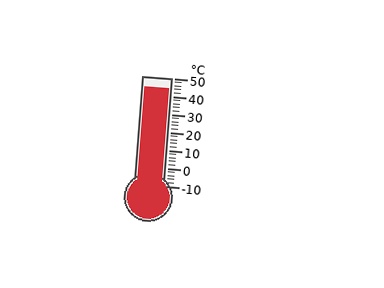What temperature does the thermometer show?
The thermometer shows approximately 44°C.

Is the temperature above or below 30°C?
The temperature is above 30°C.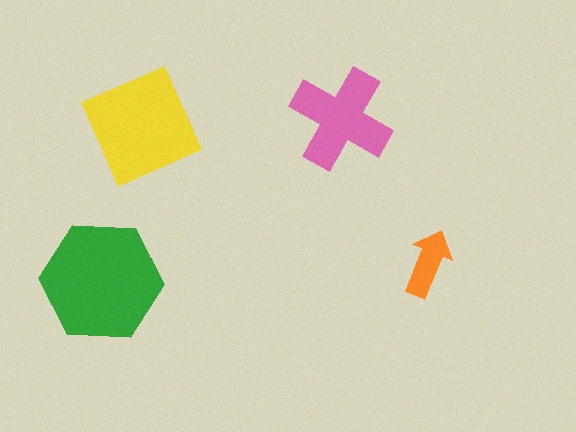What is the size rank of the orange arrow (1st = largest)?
4th.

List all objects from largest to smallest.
The green hexagon, the yellow square, the pink cross, the orange arrow.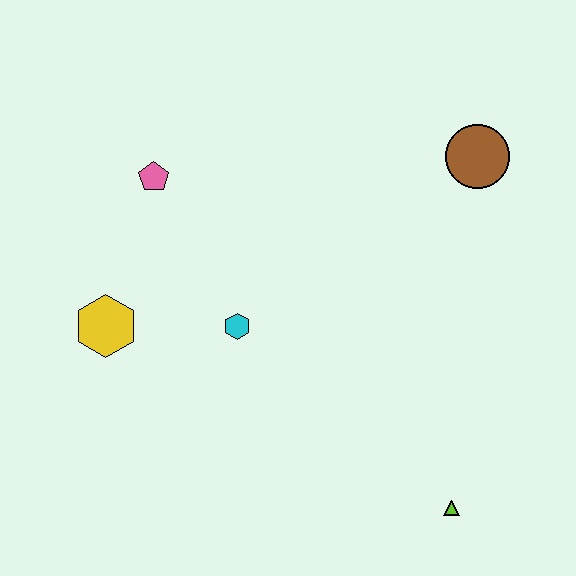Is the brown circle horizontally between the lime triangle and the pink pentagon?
No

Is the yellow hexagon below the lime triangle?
No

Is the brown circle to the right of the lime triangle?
Yes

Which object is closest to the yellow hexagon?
The cyan hexagon is closest to the yellow hexagon.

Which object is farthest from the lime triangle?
The pink pentagon is farthest from the lime triangle.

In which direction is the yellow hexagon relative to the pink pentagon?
The yellow hexagon is below the pink pentagon.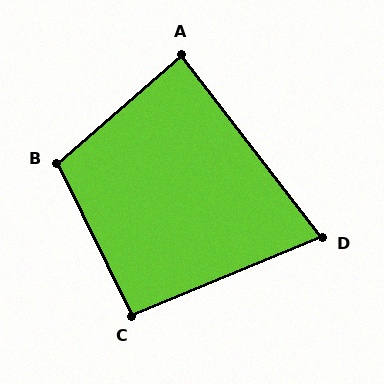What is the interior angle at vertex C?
Approximately 94 degrees (approximately right).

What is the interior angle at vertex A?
Approximately 86 degrees (approximately right).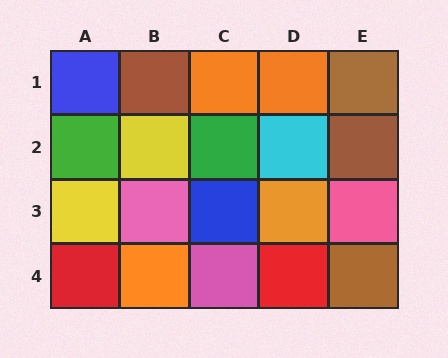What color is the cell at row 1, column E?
Brown.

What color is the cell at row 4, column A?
Red.